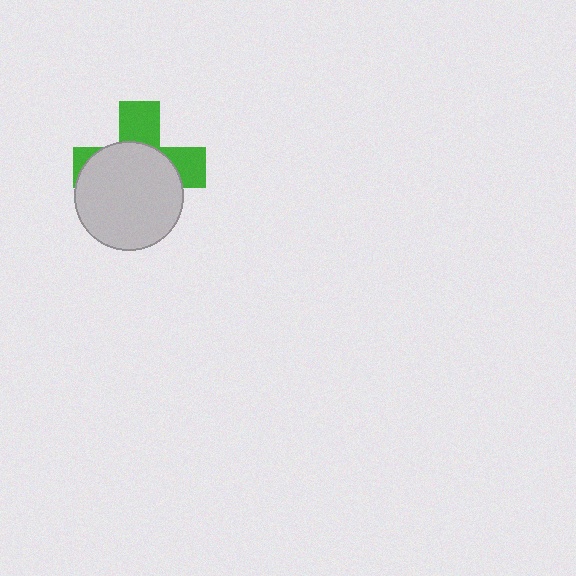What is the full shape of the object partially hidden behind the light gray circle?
The partially hidden object is a green cross.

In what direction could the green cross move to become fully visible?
The green cross could move up. That would shift it out from behind the light gray circle entirely.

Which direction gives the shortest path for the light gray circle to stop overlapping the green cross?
Moving down gives the shortest separation.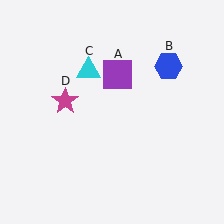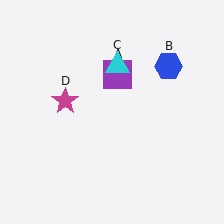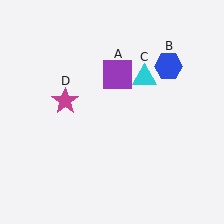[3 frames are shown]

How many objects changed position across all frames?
1 object changed position: cyan triangle (object C).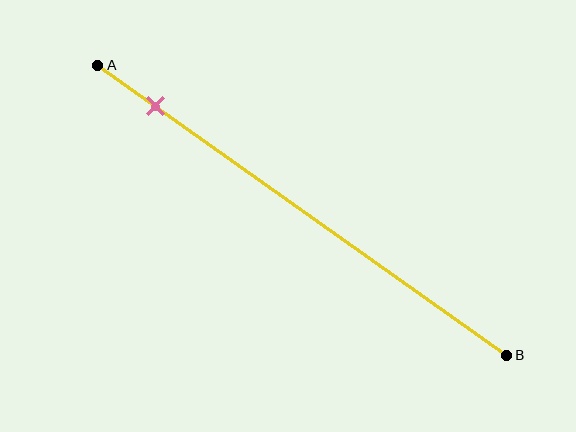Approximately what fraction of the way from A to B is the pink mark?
The pink mark is approximately 15% of the way from A to B.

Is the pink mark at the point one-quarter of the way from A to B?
No, the mark is at about 15% from A, not at the 25% one-quarter point.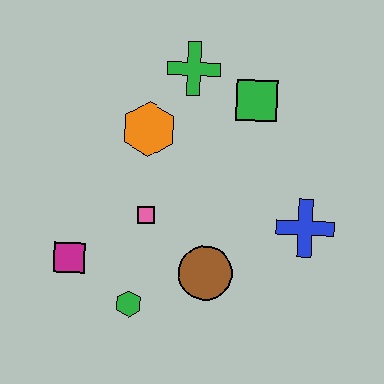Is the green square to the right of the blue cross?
No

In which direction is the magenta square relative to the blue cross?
The magenta square is to the left of the blue cross.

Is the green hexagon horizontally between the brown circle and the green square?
No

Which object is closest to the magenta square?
The green hexagon is closest to the magenta square.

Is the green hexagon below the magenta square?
Yes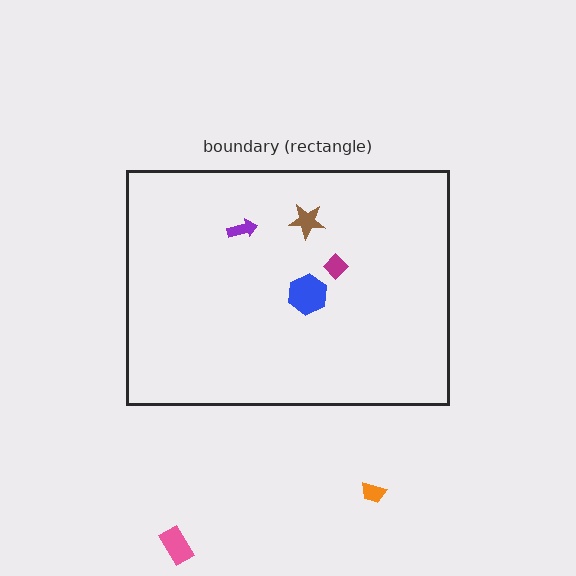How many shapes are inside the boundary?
4 inside, 2 outside.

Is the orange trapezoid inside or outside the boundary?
Outside.